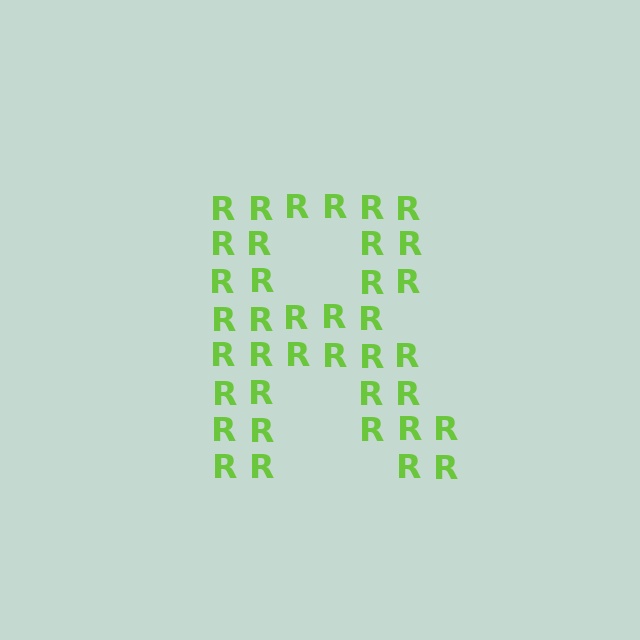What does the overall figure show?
The overall figure shows the letter R.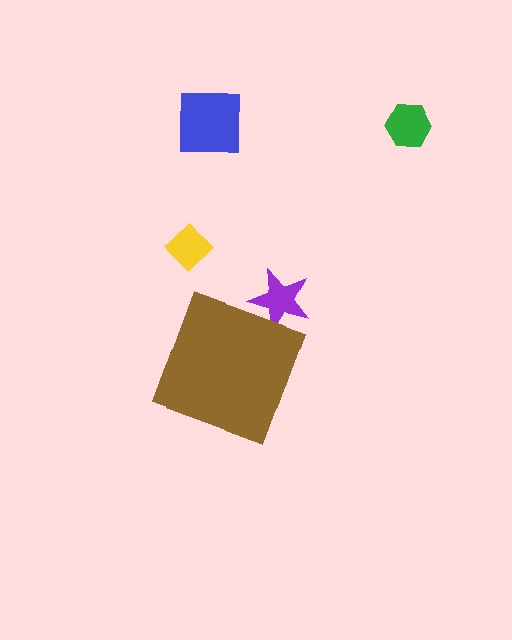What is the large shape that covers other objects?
A brown diamond.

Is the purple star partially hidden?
Yes, the purple star is partially hidden behind the brown diamond.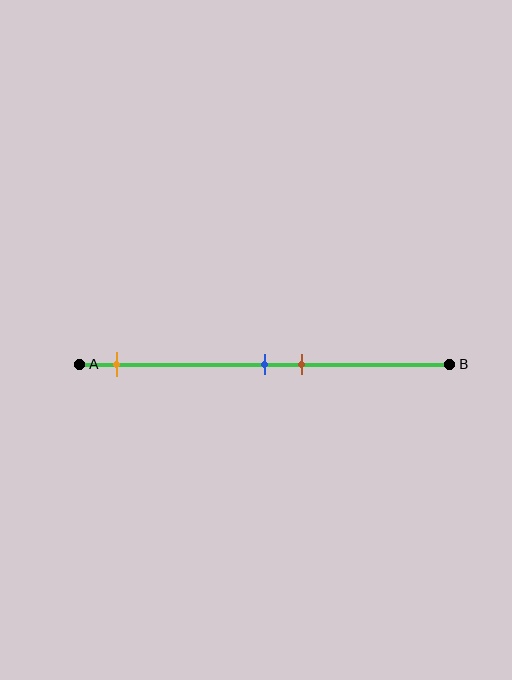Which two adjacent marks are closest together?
The blue and brown marks are the closest adjacent pair.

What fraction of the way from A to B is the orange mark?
The orange mark is approximately 10% (0.1) of the way from A to B.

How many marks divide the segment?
There are 3 marks dividing the segment.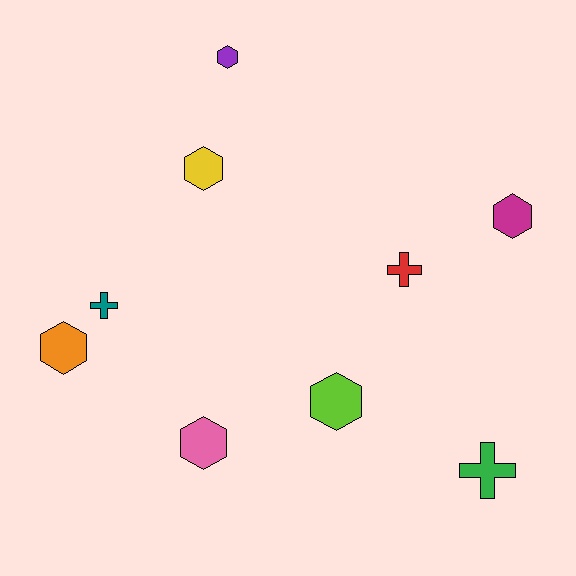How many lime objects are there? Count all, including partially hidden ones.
There is 1 lime object.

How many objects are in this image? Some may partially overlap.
There are 9 objects.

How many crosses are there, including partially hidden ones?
There are 3 crosses.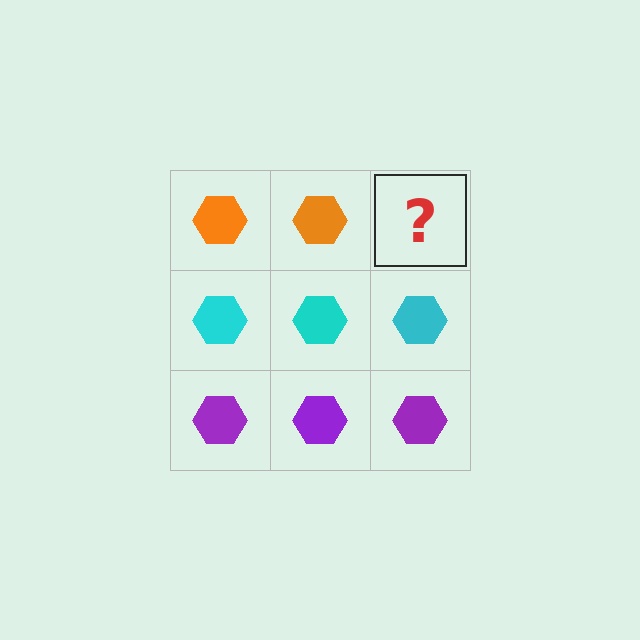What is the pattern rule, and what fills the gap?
The rule is that each row has a consistent color. The gap should be filled with an orange hexagon.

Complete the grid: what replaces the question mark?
The question mark should be replaced with an orange hexagon.